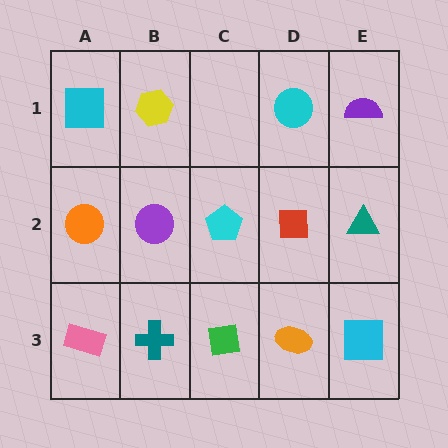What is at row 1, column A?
A cyan square.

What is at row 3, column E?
A cyan square.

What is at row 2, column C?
A cyan pentagon.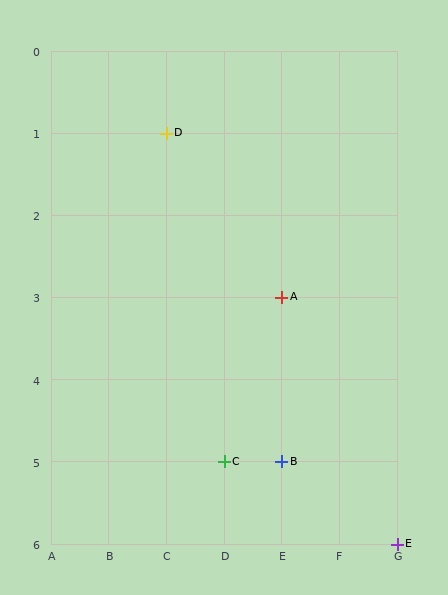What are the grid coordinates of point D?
Point D is at grid coordinates (C, 1).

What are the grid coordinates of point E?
Point E is at grid coordinates (G, 6).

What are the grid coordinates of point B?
Point B is at grid coordinates (E, 5).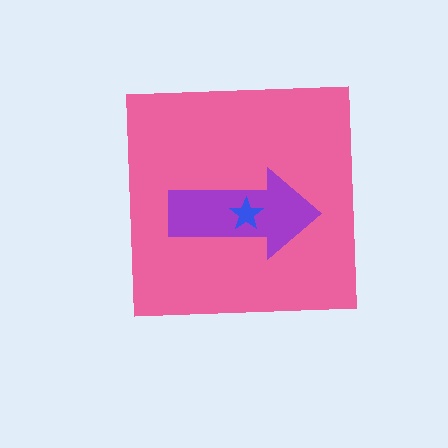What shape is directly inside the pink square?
The purple arrow.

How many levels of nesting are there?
3.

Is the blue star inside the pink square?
Yes.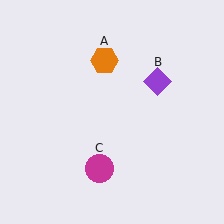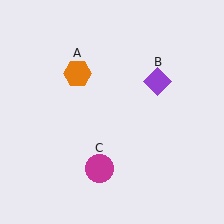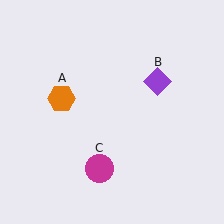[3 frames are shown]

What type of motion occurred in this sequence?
The orange hexagon (object A) rotated counterclockwise around the center of the scene.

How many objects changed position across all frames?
1 object changed position: orange hexagon (object A).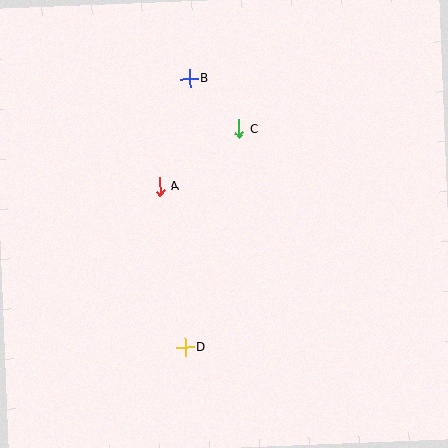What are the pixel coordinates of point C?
Point C is at (239, 129).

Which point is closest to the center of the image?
Point A at (160, 187) is closest to the center.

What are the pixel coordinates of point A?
Point A is at (160, 187).